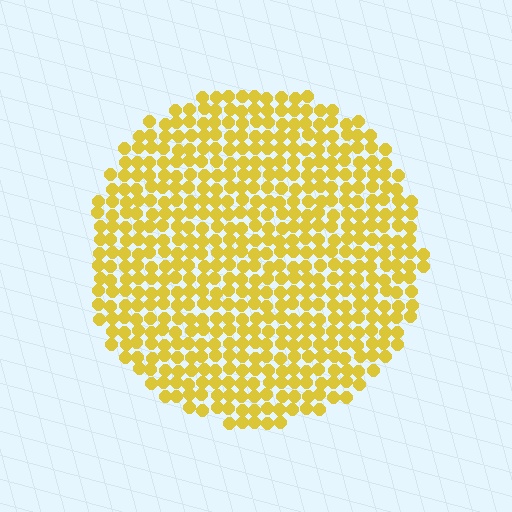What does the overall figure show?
The overall figure shows a circle.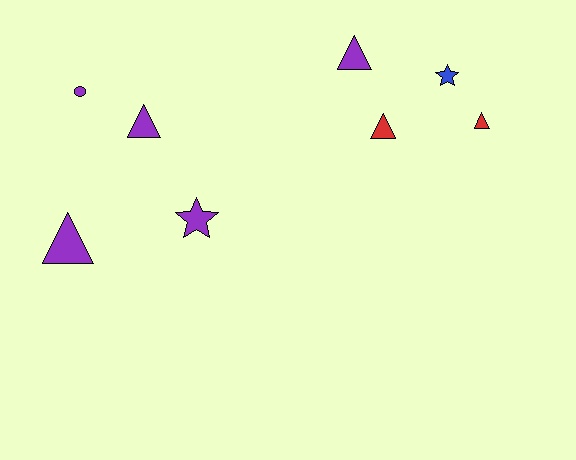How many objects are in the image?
There are 8 objects.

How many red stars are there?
There are no red stars.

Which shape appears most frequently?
Triangle, with 5 objects.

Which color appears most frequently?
Purple, with 5 objects.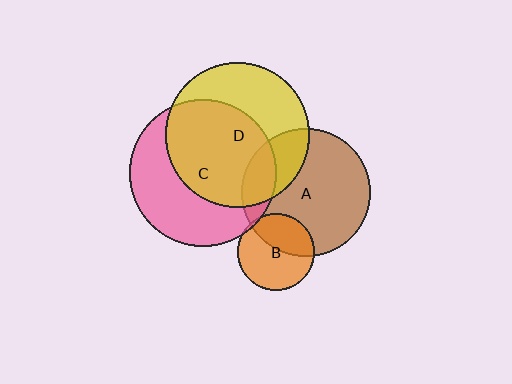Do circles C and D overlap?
Yes.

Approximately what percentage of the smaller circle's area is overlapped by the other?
Approximately 55%.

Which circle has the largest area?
Circle C (pink).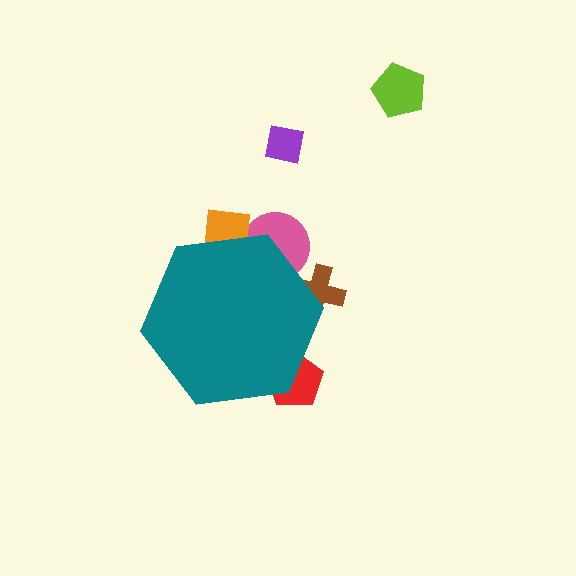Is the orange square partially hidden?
Yes, the orange square is partially hidden behind the teal hexagon.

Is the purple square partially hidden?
No, the purple square is fully visible.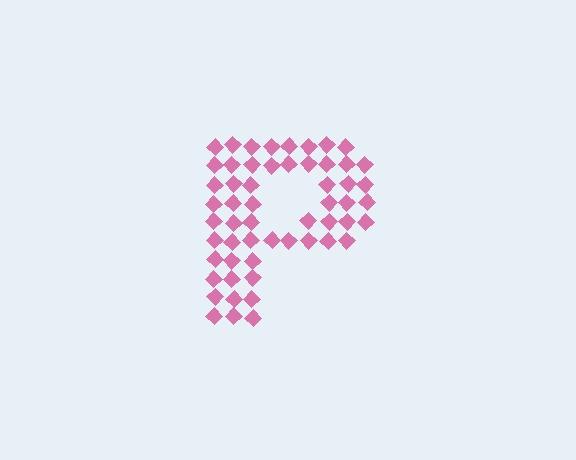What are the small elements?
The small elements are diamonds.